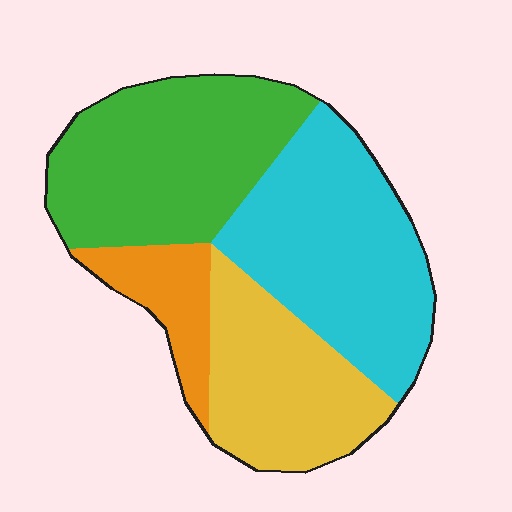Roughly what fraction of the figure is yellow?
Yellow takes up about one quarter (1/4) of the figure.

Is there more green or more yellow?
Green.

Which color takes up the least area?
Orange, at roughly 10%.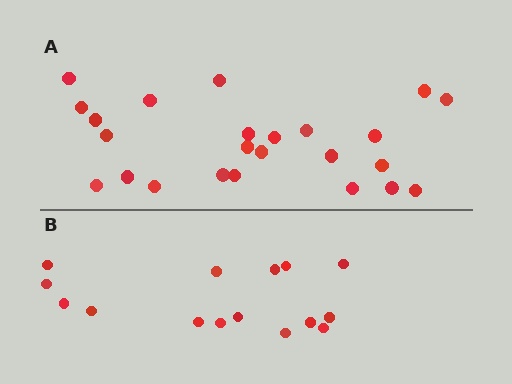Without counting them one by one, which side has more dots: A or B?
Region A (the top region) has more dots.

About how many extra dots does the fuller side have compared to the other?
Region A has roughly 8 or so more dots than region B.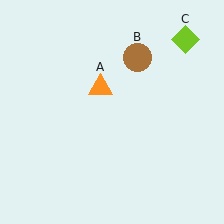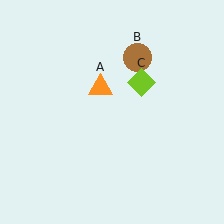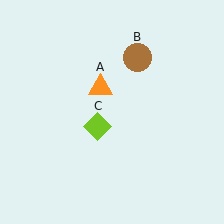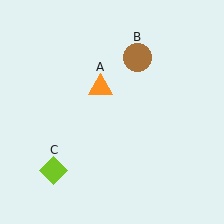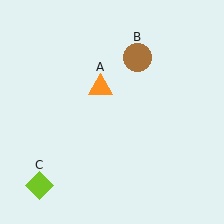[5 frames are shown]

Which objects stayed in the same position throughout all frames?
Orange triangle (object A) and brown circle (object B) remained stationary.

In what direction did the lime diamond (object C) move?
The lime diamond (object C) moved down and to the left.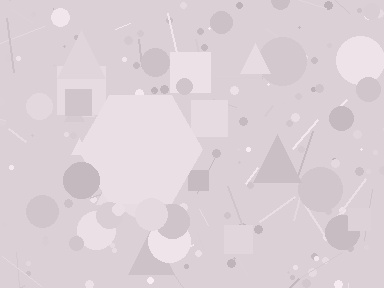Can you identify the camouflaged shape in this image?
The camouflaged shape is a hexagon.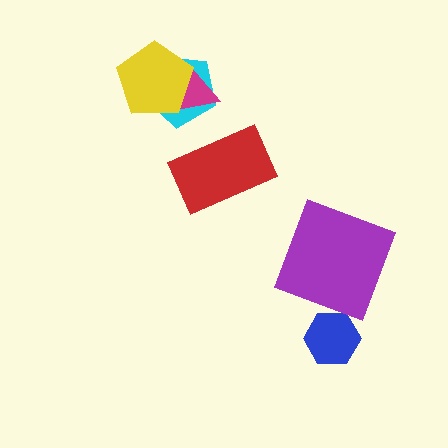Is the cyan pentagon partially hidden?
Yes, it is partially covered by another shape.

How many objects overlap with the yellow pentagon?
2 objects overlap with the yellow pentagon.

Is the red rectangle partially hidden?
No, no other shape covers it.